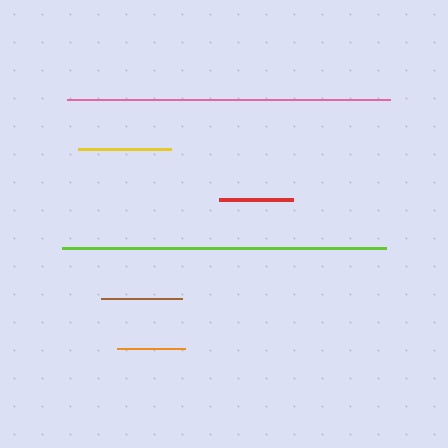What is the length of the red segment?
The red segment is approximately 74 pixels long.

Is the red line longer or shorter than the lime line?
The lime line is longer than the red line.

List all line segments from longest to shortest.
From longest to shortest: lime, pink, yellow, brown, red, orange.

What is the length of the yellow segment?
The yellow segment is approximately 93 pixels long.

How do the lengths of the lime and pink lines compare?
The lime and pink lines are approximately the same length.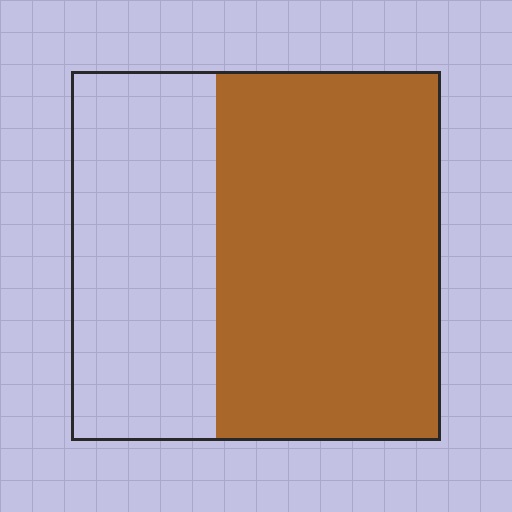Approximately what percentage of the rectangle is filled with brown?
Approximately 60%.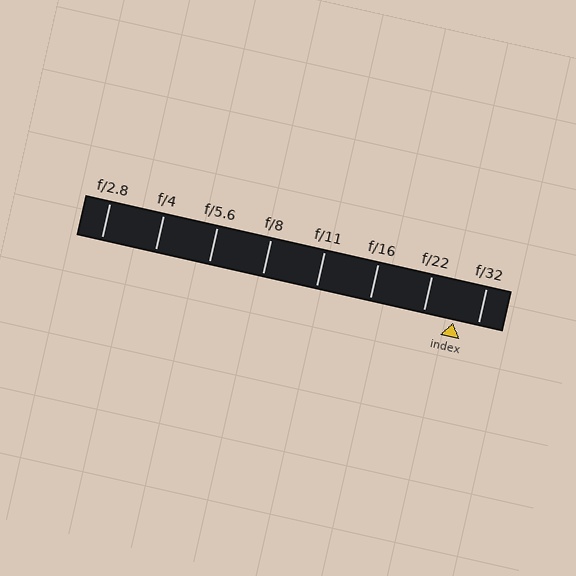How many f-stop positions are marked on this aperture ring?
There are 8 f-stop positions marked.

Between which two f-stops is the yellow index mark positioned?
The index mark is between f/22 and f/32.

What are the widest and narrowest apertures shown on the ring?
The widest aperture shown is f/2.8 and the narrowest is f/32.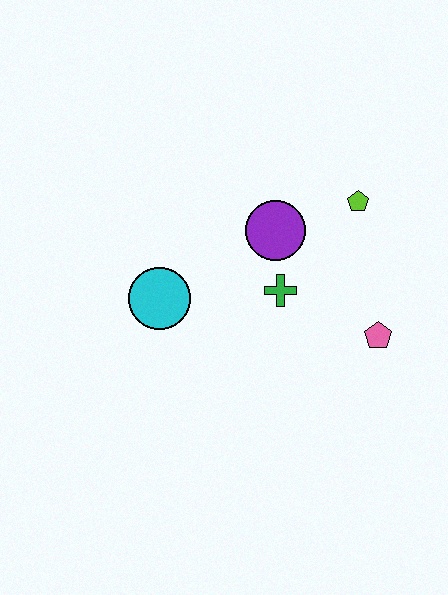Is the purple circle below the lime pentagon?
Yes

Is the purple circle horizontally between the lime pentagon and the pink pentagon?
No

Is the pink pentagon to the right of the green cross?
Yes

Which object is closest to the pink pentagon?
The green cross is closest to the pink pentagon.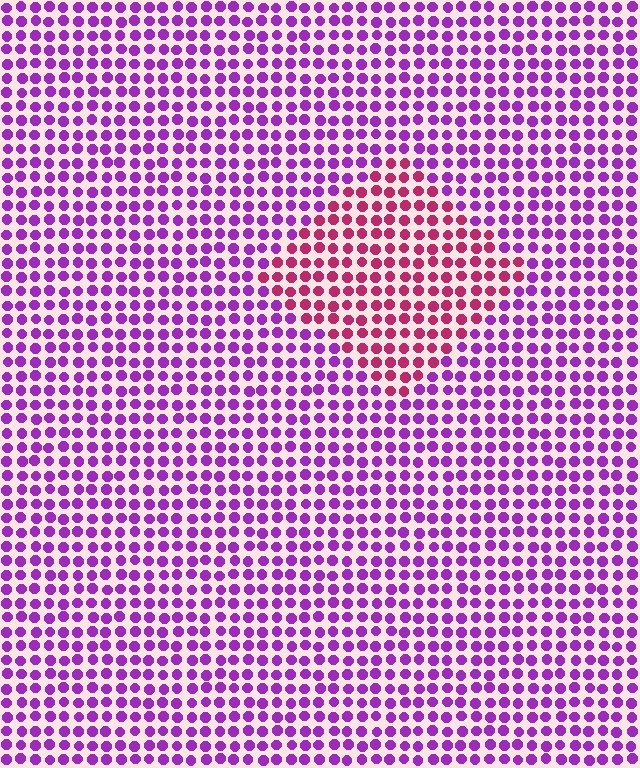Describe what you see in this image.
The image is filled with small purple elements in a uniform arrangement. A diamond-shaped region is visible where the elements are tinted to a slightly different hue, forming a subtle color boundary.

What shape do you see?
I see a diamond.